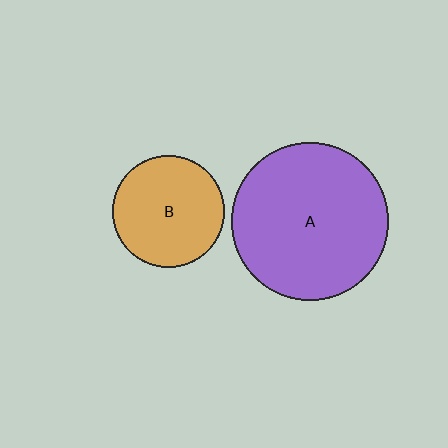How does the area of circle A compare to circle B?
Approximately 2.0 times.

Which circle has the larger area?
Circle A (purple).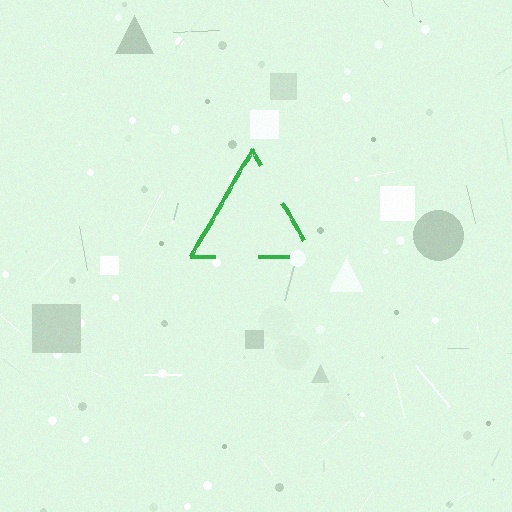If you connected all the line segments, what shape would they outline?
They would outline a triangle.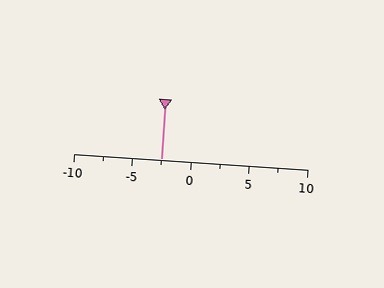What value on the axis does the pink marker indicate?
The marker indicates approximately -2.5.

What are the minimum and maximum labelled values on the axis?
The axis runs from -10 to 10.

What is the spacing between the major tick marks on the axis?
The major ticks are spaced 5 apart.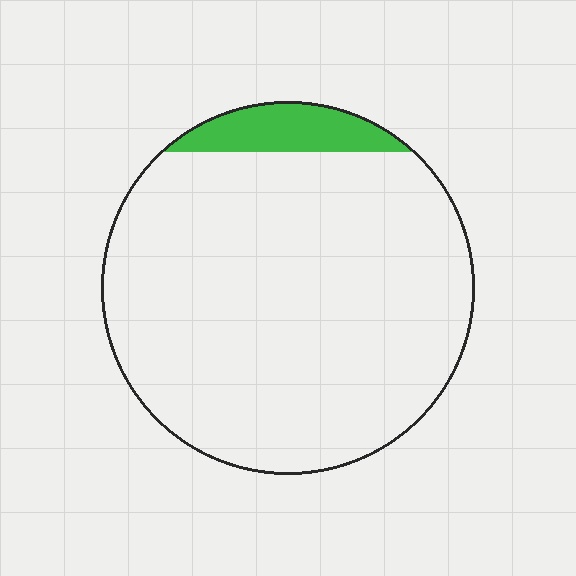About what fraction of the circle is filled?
About one tenth (1/10).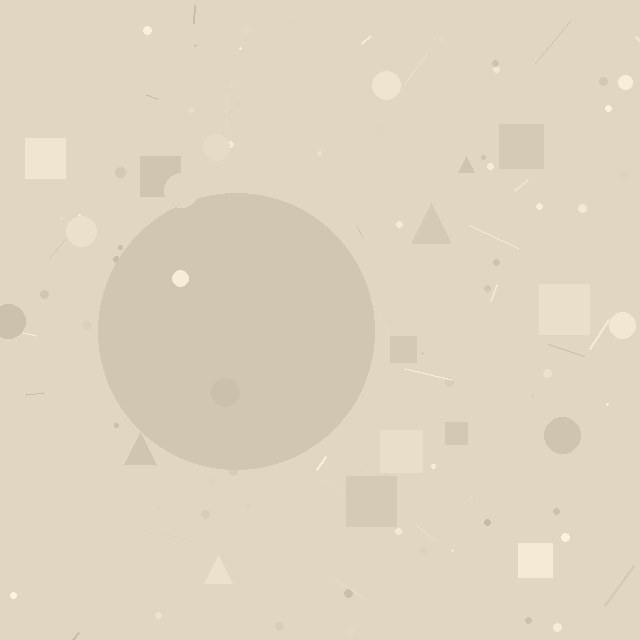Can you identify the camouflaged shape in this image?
The camouflaged shape is a circle.